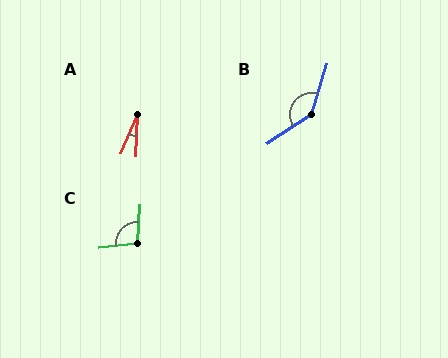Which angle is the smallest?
A, at approximately 21 degrees.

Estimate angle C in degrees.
Approximately 99 degrees.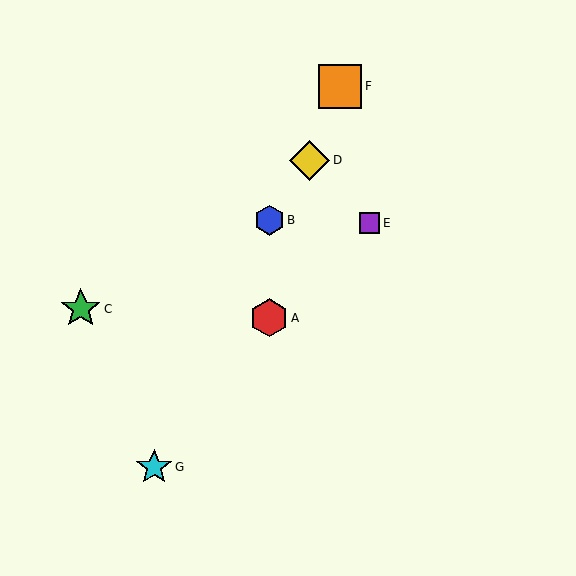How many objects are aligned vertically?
2 objects (A, B) are aligned vertically.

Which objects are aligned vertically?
Objects A, B are aligned vertically.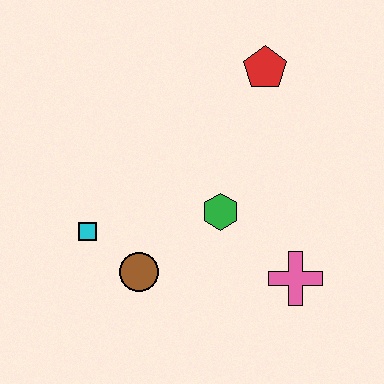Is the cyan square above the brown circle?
Yes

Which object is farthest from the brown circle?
The red pentagon is farthest from the brown circle.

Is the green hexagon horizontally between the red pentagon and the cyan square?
Yes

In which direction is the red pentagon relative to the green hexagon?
The red pentagon is above the green hexagon.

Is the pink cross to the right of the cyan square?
Yes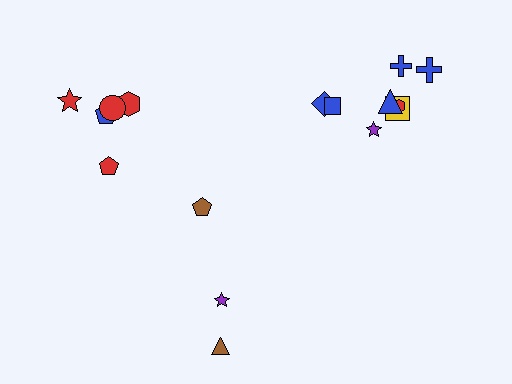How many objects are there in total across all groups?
There are 16 objects.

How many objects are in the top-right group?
There are 8 objects.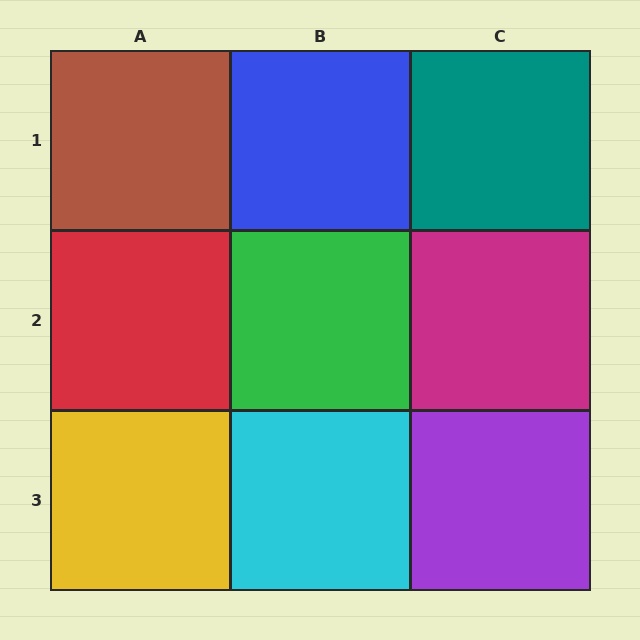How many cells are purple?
1 cell is purple.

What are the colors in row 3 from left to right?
Yellow, cyan, purple.